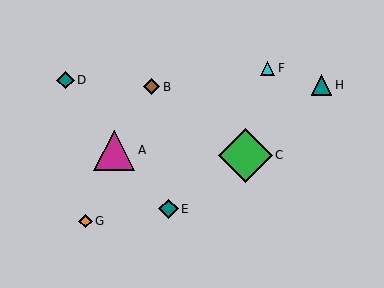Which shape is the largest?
The green diamond (labeled C) is the largest.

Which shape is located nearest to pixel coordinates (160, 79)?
The brown diamond (labeled B) at (152, 87) is nearest to that location.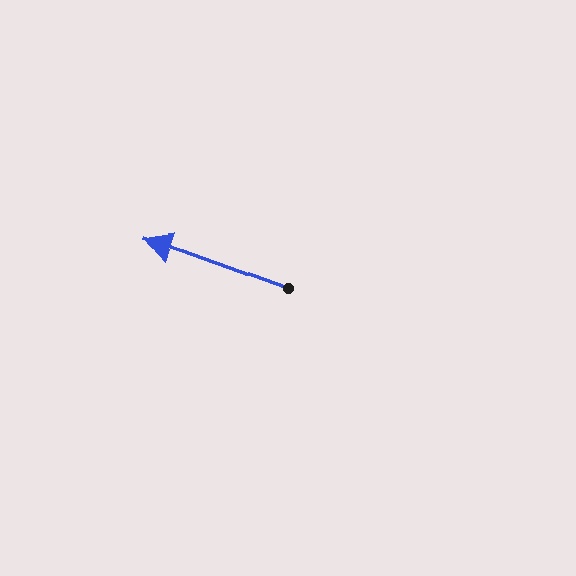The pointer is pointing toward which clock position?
Roughly 10 o'clock.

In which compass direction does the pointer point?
West.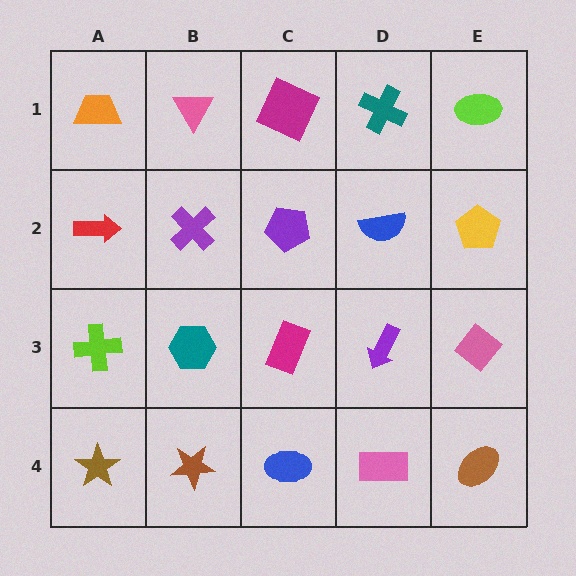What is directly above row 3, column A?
A red arrow.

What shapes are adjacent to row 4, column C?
A magenta rectangle (row 3, column C), a brown star (row 4, column B), a pink rectangle (row 4, column D).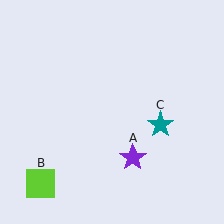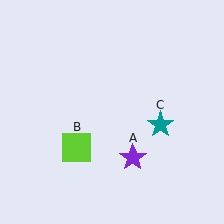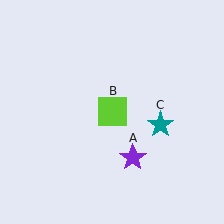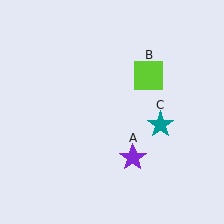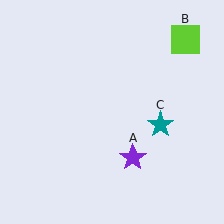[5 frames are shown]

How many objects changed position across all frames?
1 object changed position: lime square (object B).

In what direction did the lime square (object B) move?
The lime square (object B) moved up and to the right.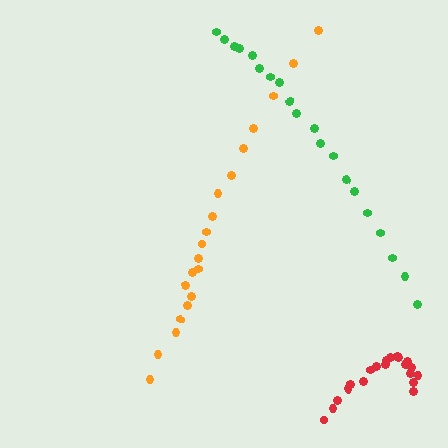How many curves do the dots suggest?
There are 3 distinct paths.